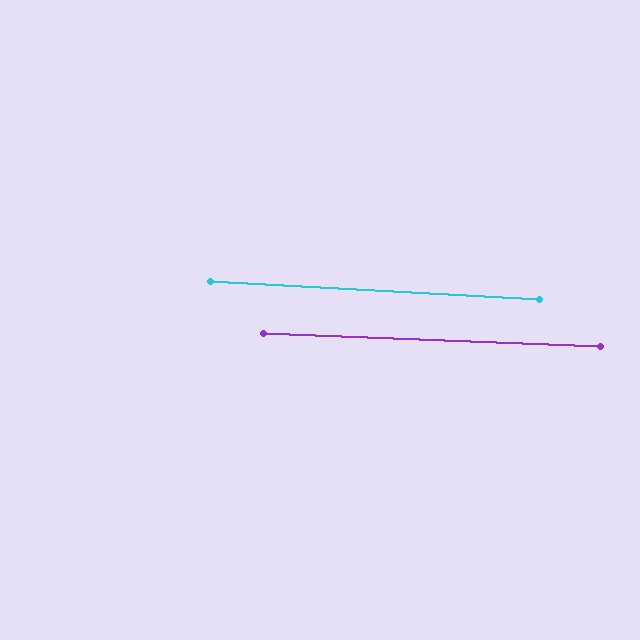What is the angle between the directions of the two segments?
Approximately 1 degree.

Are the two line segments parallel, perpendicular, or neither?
Parallel — their directions differ by only 1.0°.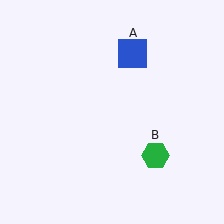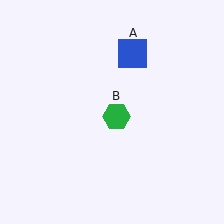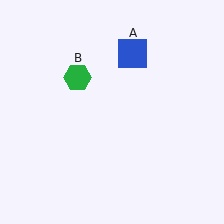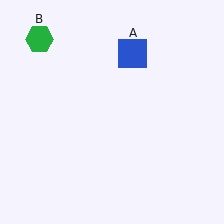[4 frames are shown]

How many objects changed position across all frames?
1 object changed position: green hexagon (object B).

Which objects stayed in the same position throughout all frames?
Blue square (object A) remained stationary.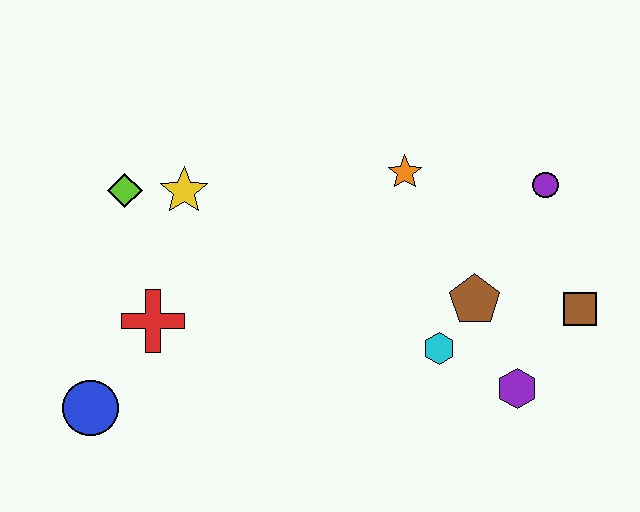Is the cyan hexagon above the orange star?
No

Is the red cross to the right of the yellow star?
No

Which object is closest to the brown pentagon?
The cyan hexagon is closest to the brown pentagon.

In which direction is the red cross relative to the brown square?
The red cross is to the left of the brown square.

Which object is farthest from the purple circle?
The blue circle is farthest from the purple circle.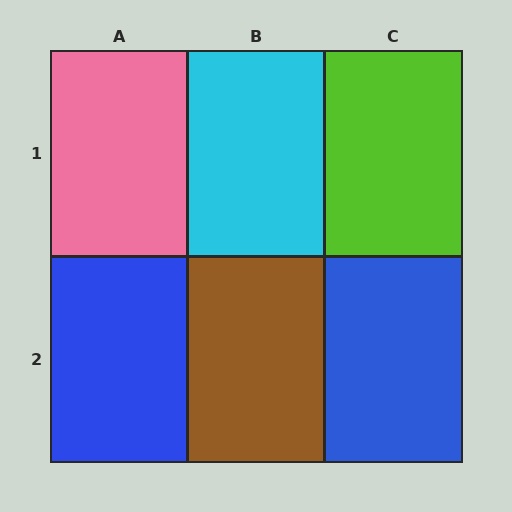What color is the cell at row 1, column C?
Lime.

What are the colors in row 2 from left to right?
Blue, brown, blue.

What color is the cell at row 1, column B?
Cyan.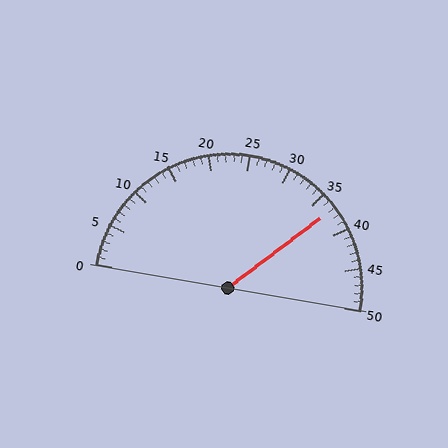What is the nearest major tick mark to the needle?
The nearest major tick mark is 35.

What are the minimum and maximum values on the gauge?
The gauge ranges from 0 to 50.